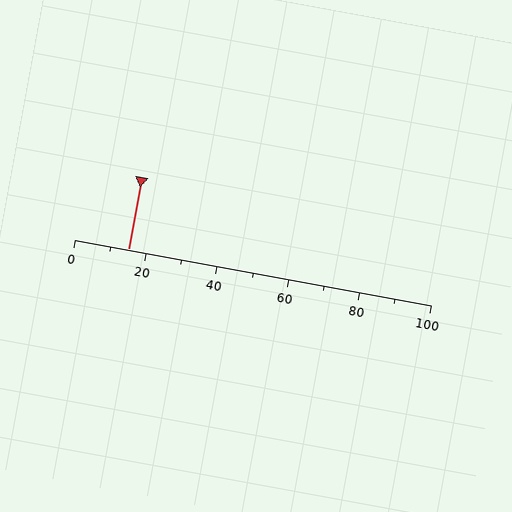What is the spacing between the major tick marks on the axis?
The major ticks are spaced 20 apart.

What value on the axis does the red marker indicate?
The marker indicates approximately 15.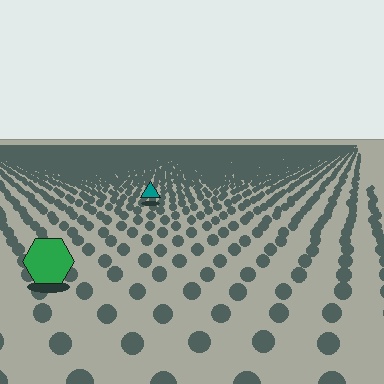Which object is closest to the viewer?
The green hexagon is closest. The texture marks near it are larger and more spread out.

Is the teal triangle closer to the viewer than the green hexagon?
No. The green hexagon is closer — you can tell from the texture gradient: the ground texture is coarser near it.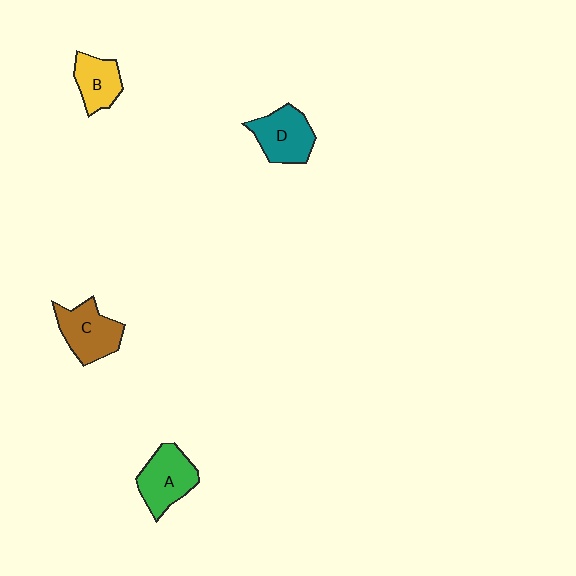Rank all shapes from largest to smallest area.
From largest to smallest: A (green), C (brown), D (teal), B (yellow).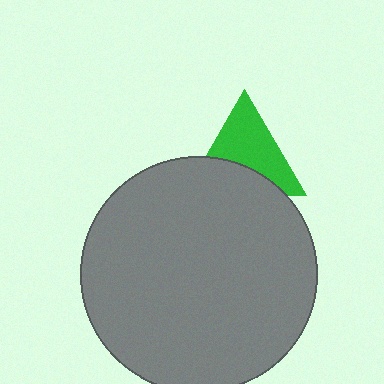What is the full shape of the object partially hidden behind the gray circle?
The partially hidden object is a green triangle.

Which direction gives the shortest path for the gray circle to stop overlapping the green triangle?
Moving down gives the shortest separation.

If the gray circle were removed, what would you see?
You would see the complete green triangle.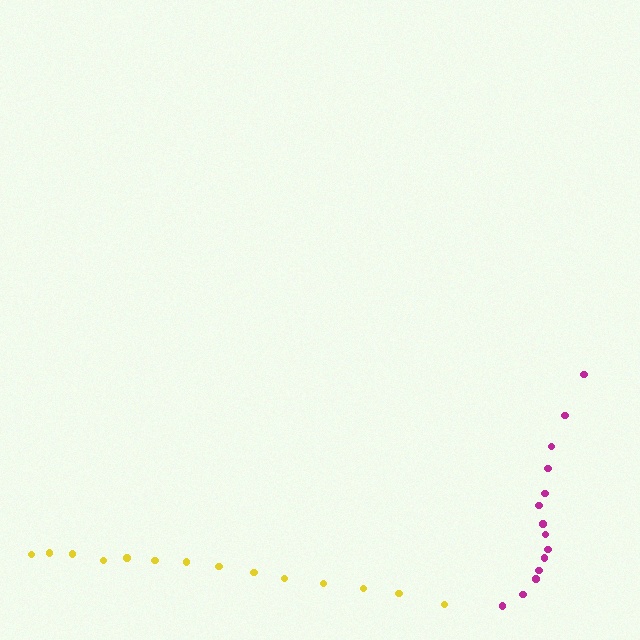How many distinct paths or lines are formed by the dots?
There are 2 distinct paths.